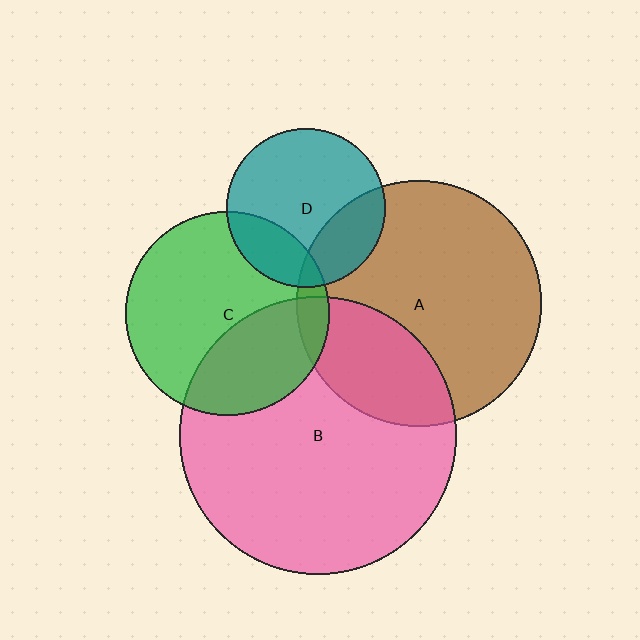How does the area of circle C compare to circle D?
Approximately 1.6 times.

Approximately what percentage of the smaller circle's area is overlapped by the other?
Approximately 25%.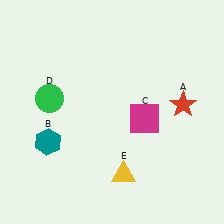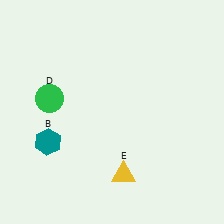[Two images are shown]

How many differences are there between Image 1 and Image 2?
There are 2 differences between the two images.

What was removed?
The red star (A), the magenta square (C) were removed in Image 2.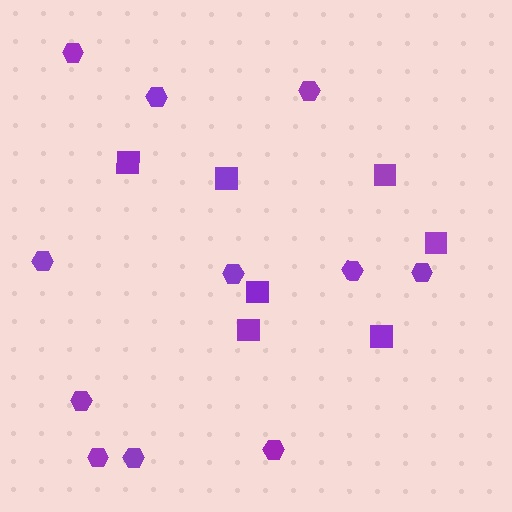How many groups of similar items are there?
There are 2 groups: one group of hexagons (11) and one group of squares (7).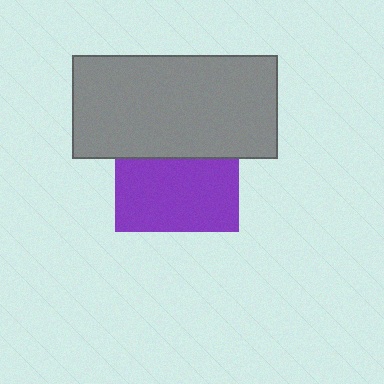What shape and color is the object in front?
The object in front is a gray rectangle.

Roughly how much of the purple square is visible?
About half of it is visible (roughly 58%).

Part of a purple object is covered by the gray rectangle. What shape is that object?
It is a square.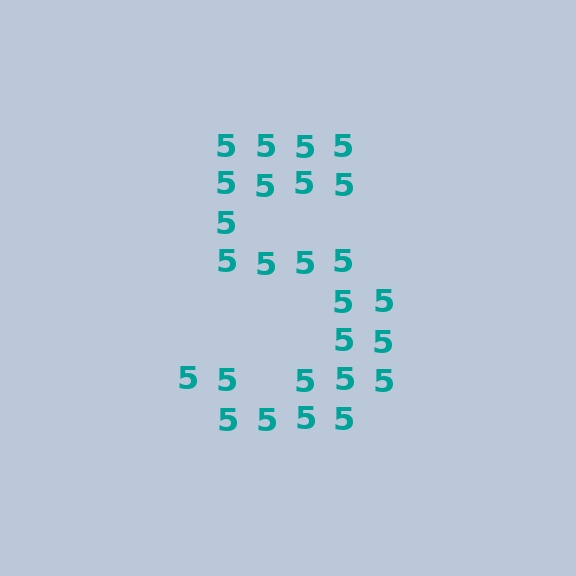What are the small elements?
The small elements are digit 5's.